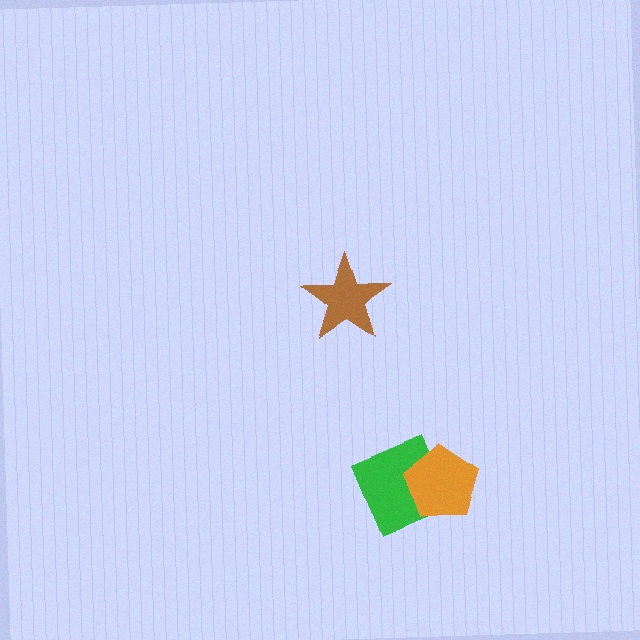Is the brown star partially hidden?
No, no other shape covers it.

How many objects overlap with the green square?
1 object overlaps with the green square.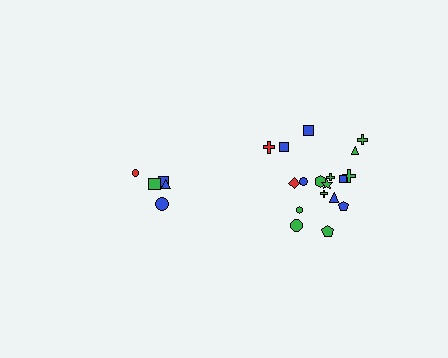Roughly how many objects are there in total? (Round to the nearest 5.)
Roughly 25 objects in total.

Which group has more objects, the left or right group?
The right group.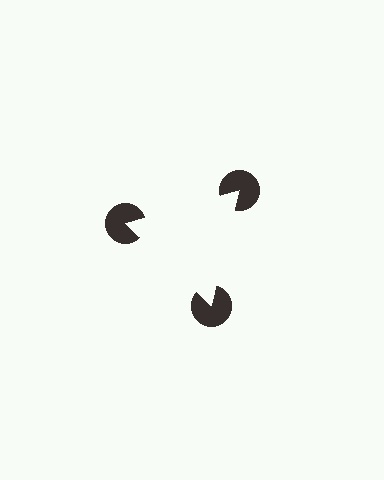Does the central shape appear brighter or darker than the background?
It typically appears slightly brighter than the background, even though no actual brightness change is drawn.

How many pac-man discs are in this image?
There are 3 — one at each vertex of the illusory triangle.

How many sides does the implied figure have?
3 sides.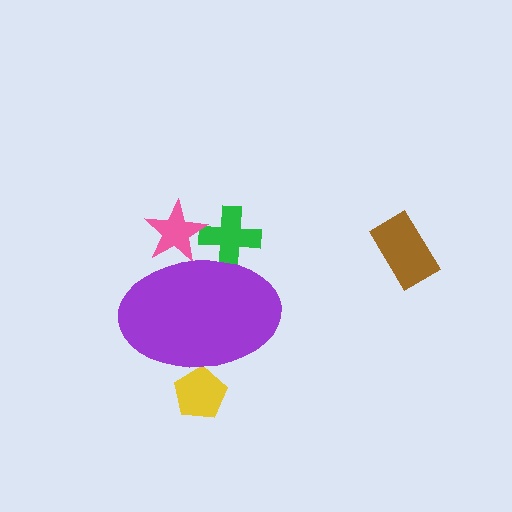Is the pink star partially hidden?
Yes, the pink star is partially hidden behind the purple ellipse.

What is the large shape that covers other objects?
A purple ellipse.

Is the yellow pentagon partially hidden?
Yes, the yellow pentagon is partially hidden behind the purple ellipse.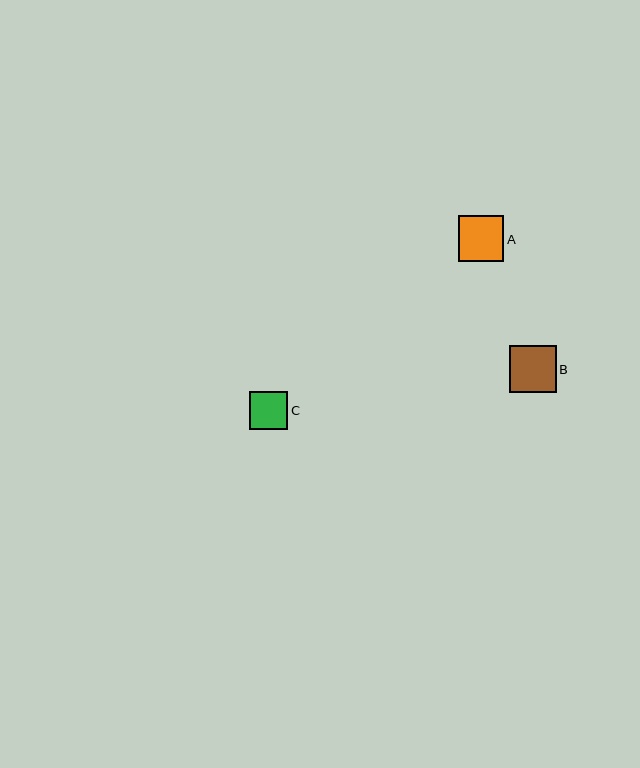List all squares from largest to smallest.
From largest to smallest: B, A, C.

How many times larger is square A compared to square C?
Square A is approximately 1.2 times the size of square C.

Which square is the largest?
Square B is the largest with a size of approximately 47 pixels.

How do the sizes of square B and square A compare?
Square B and square A are approximately the same size.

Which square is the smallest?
Square C is the smallest with a size of approximately 38 pixels.